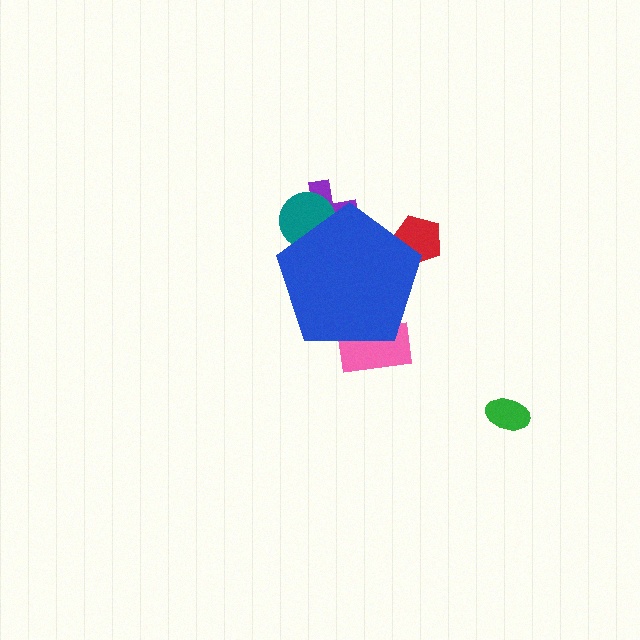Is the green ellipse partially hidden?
No, the green ellipse is fully visible.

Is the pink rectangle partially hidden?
Yes, the pink rectangle is partially hidden behind the blue pentagon.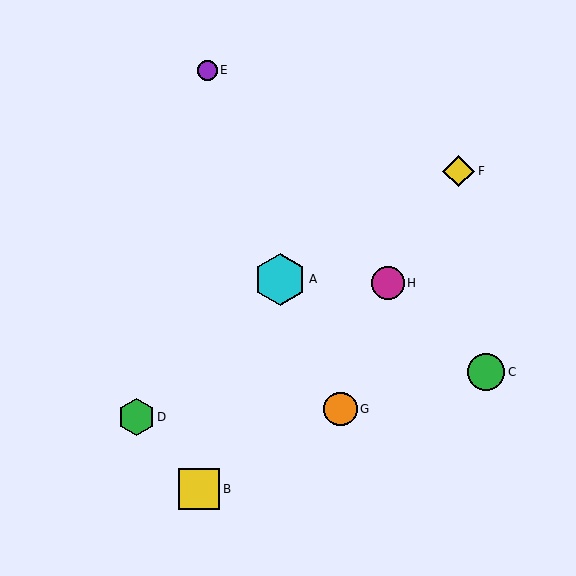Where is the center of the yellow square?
The center of the yellow square is at (199, 489).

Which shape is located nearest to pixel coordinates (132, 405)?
The green hexagon (labeled D) at (136, 417) is nearest to that location.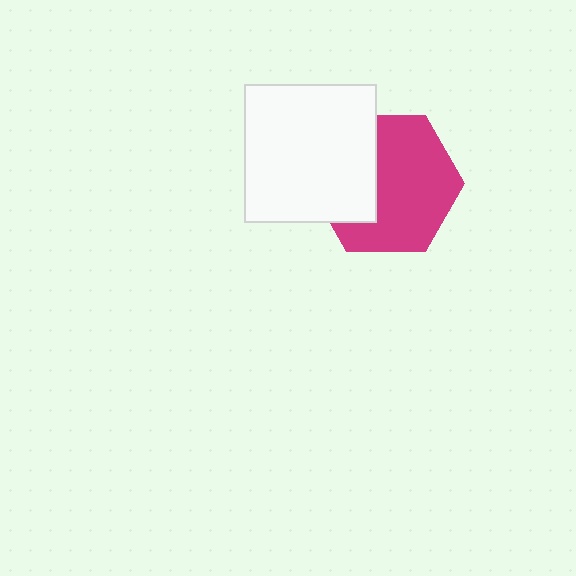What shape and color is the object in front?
The object in front is a white rectangle.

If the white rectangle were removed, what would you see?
You would see the complete magenta hexagon.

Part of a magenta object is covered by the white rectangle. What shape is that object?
It is a hexagon.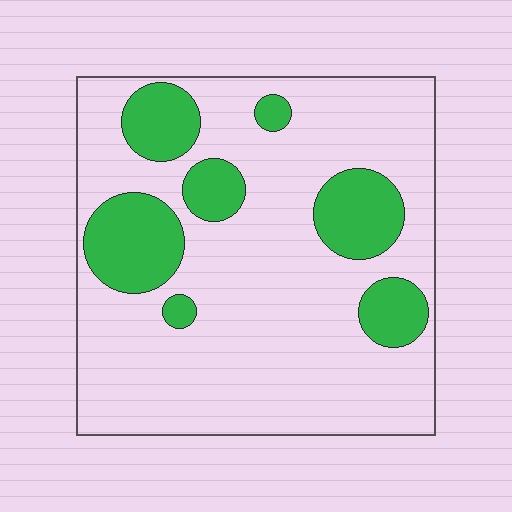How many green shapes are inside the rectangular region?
7.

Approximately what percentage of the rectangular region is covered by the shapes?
Approximately 20%.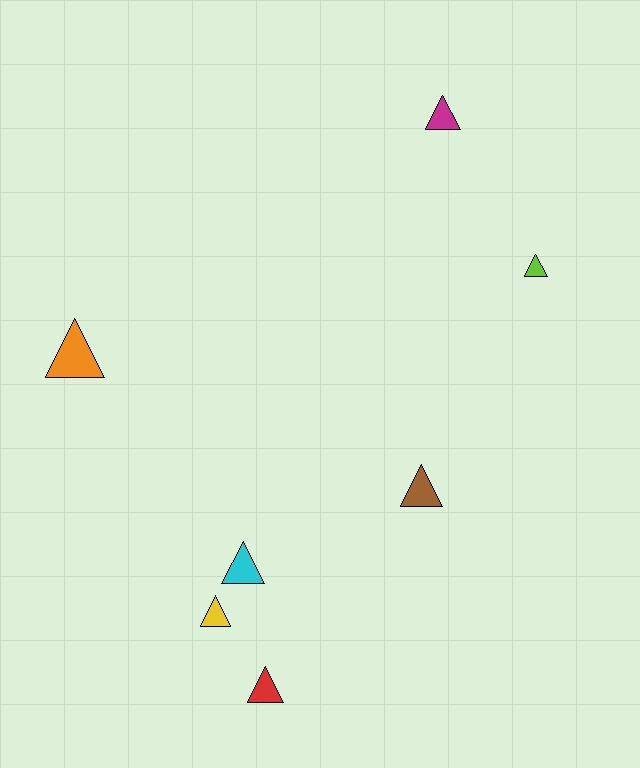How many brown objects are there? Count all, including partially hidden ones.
There is 1 brown object.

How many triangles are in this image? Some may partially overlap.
There are 7 triangles.